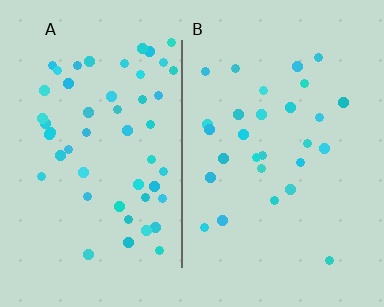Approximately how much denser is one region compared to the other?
Approximately 1.9× — region A over region B.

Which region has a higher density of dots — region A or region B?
A (the left).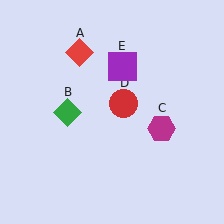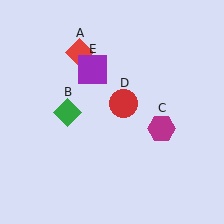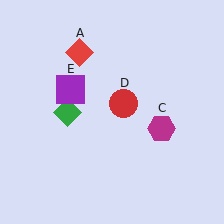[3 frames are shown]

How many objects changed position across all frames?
1 object changed position: purple square (object E).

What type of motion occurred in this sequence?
The purple square (object E) rotated counterclockwise around the center of the scene.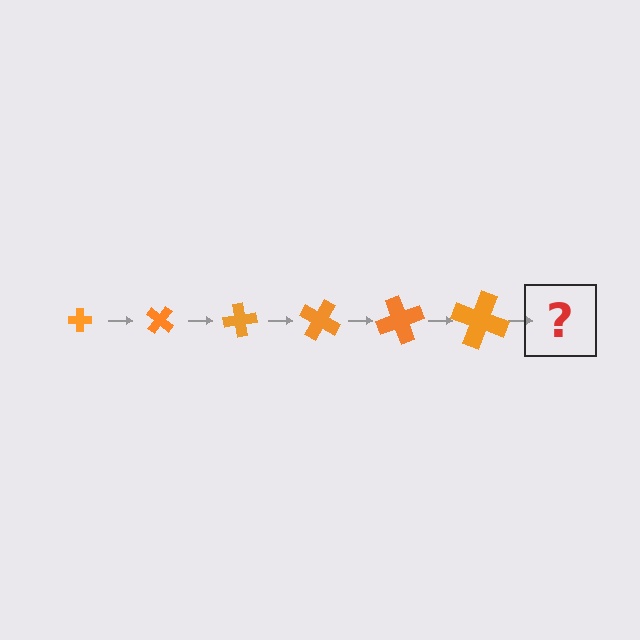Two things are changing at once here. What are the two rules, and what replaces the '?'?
The two rules are that the cross grows larger each step and it rotates 40 degrees each step. The '?' should be a cross, larger than the previous one and rotated 240 degrees from the start.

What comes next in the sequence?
The next element should be a cross, larger than the previous one and rotated 240 degrees from the start.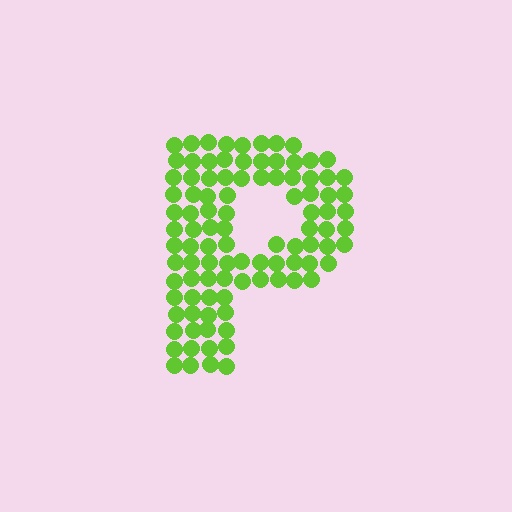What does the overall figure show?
The overall figure shows the letter P.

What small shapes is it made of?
It is made of small circles.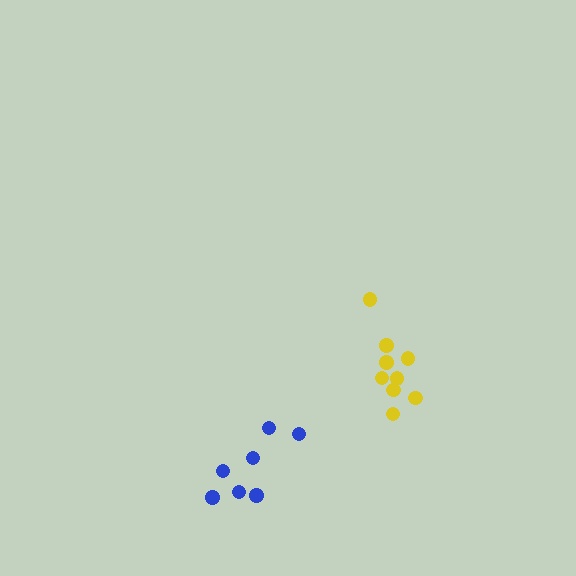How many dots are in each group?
Group 1: 7 dots, Group 2: 9 dots (16 total).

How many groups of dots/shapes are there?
There are 2 groups.